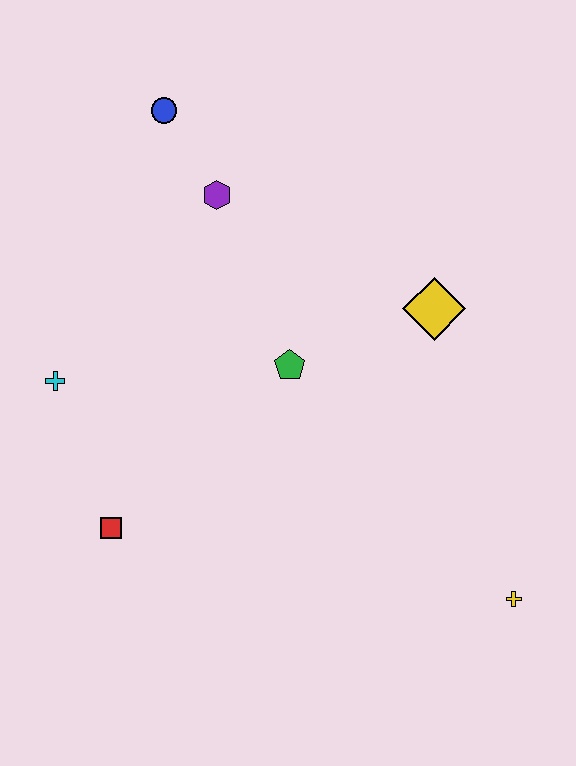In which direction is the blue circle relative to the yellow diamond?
The blue circle is to the left of the yellow diamond.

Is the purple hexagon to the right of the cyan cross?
Yes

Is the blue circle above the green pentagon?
Yes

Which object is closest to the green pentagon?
The yellow diamond is closest to the green pentagon.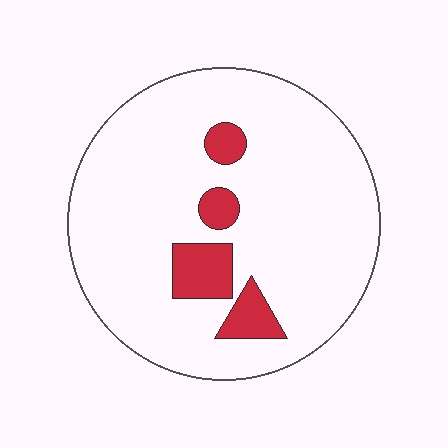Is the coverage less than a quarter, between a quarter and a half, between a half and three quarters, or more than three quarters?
Less than a quarter.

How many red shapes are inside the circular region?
4.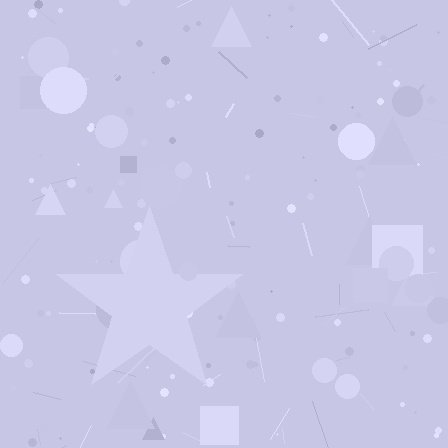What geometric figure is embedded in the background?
A star is embedded in the background.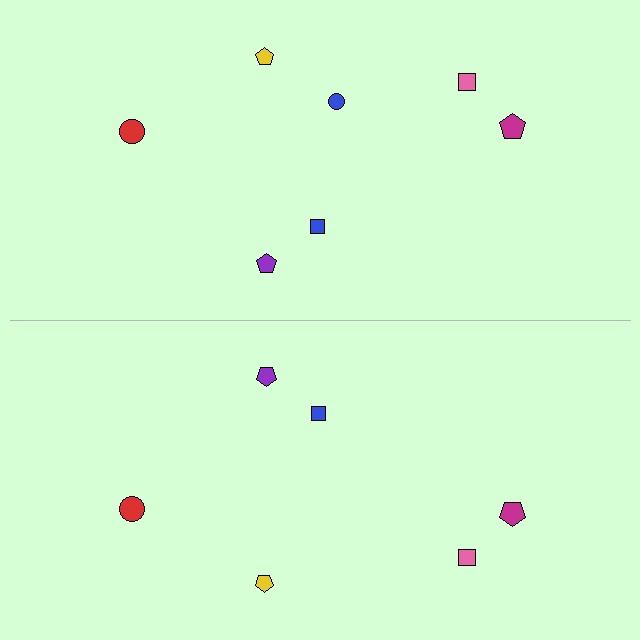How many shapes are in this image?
There are 13 shapes in this image.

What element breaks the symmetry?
A blue circle is missing from the bottom side.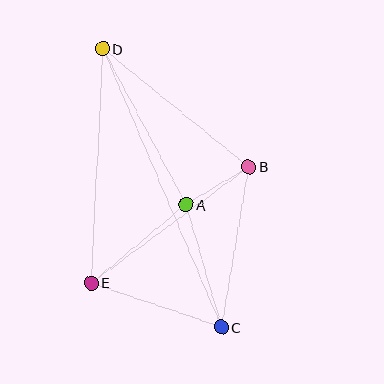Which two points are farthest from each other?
Points C and D are farthest from each other.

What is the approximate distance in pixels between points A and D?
The distance between A and D is approximately 177 pixels.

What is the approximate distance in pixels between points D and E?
The distance between D and E is approximately 234 pixels.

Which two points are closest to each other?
Points A and B are closest to each other.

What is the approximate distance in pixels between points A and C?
The distance between A and C is approximately 128 pixels.